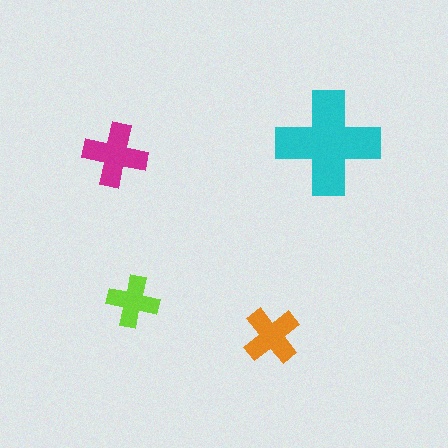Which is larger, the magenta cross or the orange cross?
The magenta one.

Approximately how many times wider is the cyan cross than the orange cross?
About 2 times wider.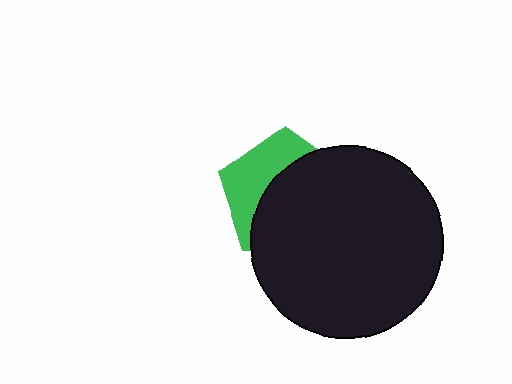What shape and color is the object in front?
The object in front is a black circle.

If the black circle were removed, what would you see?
You would see the complete green pentagon.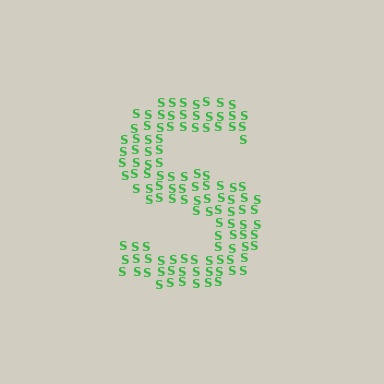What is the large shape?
The large shape is the letter S.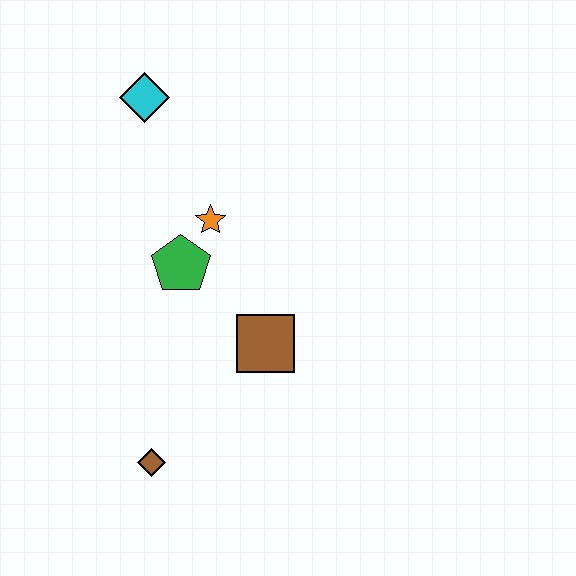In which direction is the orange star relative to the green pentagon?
The orange star is above the green pentagon.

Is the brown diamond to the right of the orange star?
No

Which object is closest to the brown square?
The green pentagon is closest to the brown square.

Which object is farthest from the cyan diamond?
The brown diamond is farthest from the cyan diamond.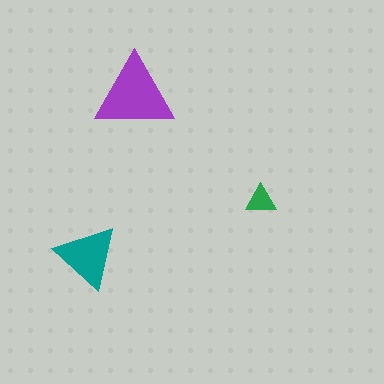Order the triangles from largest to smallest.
the purple one, the teal one, the green one.